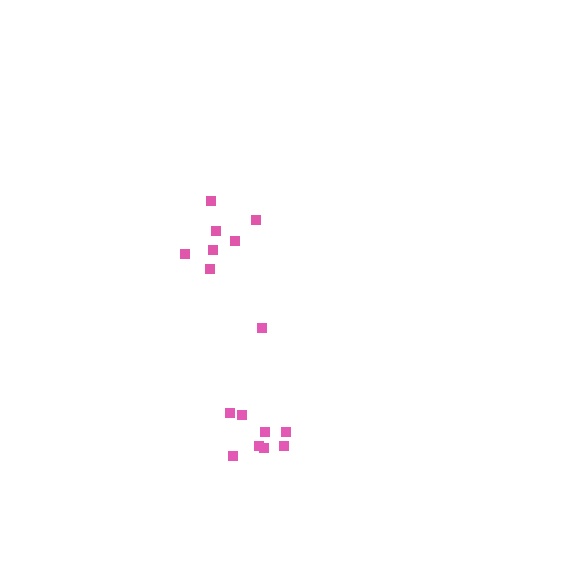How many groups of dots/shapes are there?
There are 2 groups.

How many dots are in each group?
Group 1: 9 dots, Group 2: 7 dots (16 total).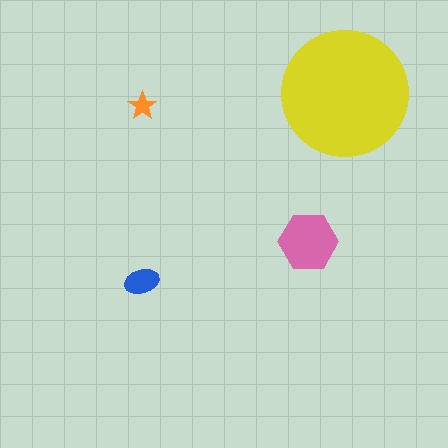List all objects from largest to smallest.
The yellow circle, the pink hexagon, the blue ellipse, the orange star.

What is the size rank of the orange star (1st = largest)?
4th.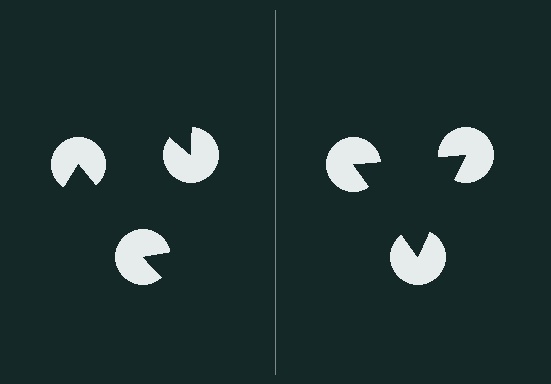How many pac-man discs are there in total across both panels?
6 — 3 on each side.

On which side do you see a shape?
An illusory triangle appears on the right side. On the left side the wedge cuts are rotated, so no coherent shape forms.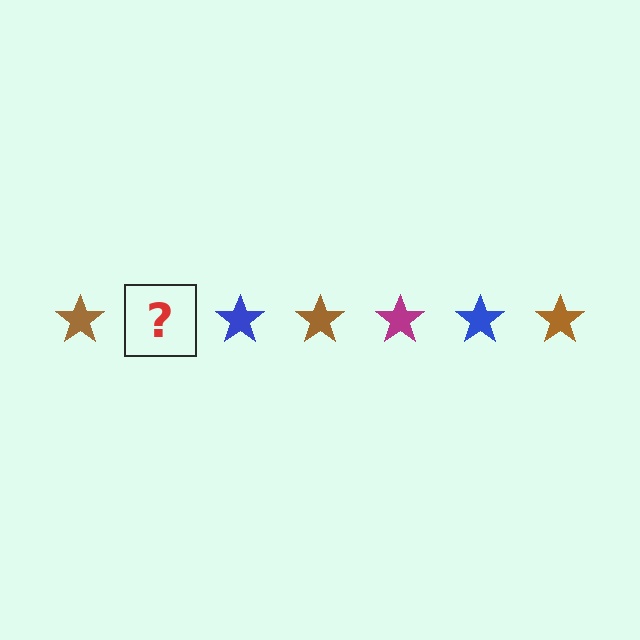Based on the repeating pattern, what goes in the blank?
The blank should be a magenta star.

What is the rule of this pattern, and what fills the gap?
The rule is that the pattern cycles through brown, magenta, blue stars. The gap should be filled with a magenta star.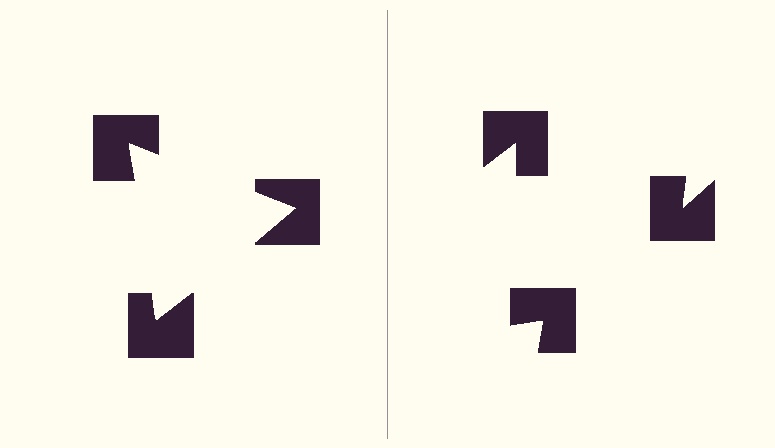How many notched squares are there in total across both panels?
6 — 3 on each side.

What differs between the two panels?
The notched squares are positioned identically on both sides; only the wedge orientations differ. On the left they align to a triangle; on the right they are misaligned.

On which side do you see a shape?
An illusory triangle appears on the left side. On the right side the wedge cuts are rotated, so no coherent shape forms.